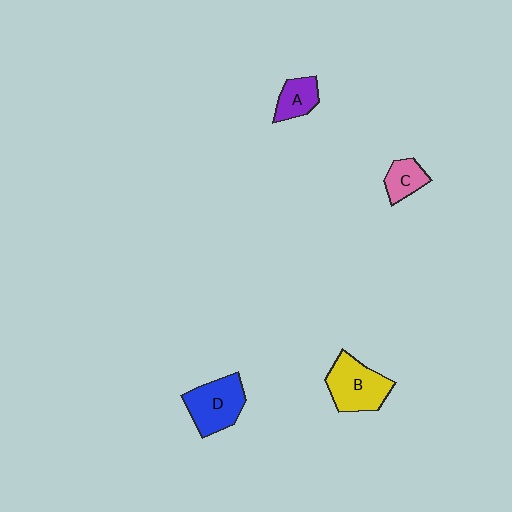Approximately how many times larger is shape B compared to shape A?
Approximately 1.8 times.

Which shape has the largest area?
Shape B (yellow).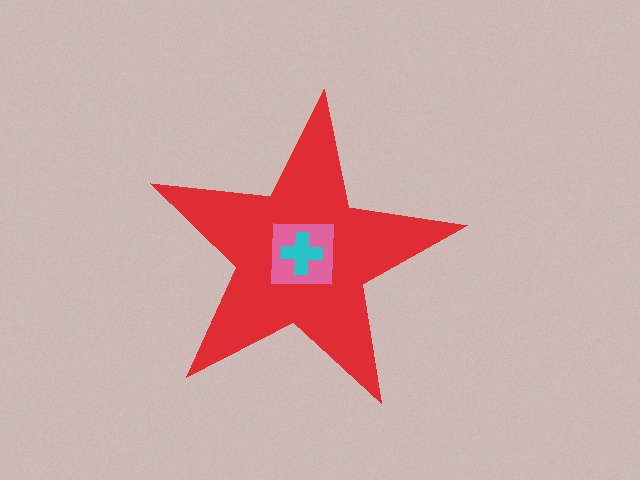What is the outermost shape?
The red star.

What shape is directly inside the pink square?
The cyan cross.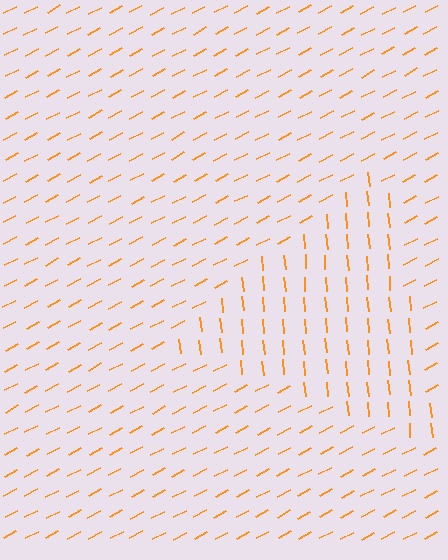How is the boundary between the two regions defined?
The boundary is defined purely by a change in line orientation (approximately 68 degrees difference). All lines are the same color and thickness.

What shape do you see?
I see a triangle.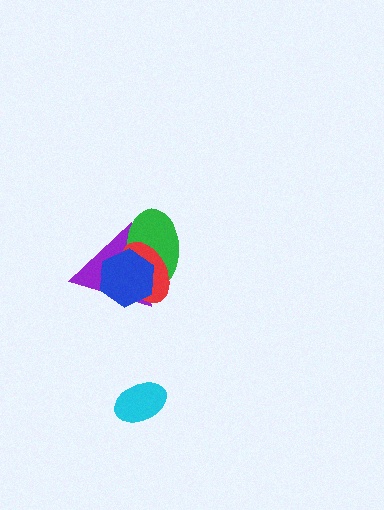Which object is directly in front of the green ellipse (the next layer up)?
The red ellipse is directly in front of the green ellipse.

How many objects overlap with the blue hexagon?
3 objects overlap with the blue hexagon.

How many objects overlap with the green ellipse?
3 objects overlap with the green ellipse.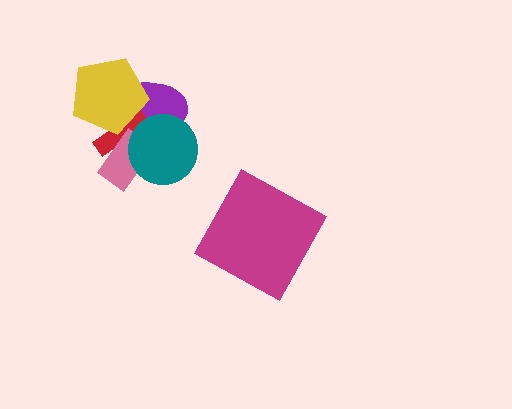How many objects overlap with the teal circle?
3 objects overlap with the teal circle.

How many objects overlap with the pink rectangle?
3 objects overlap with the pink rectangle.